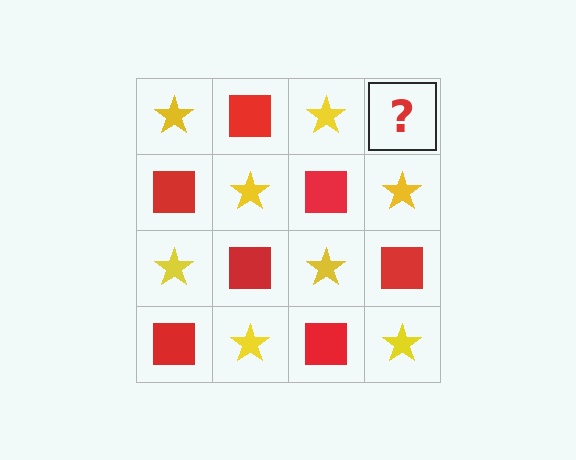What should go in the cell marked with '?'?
The missing cell should contain a red square.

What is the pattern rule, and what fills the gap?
The rule is that it alternates yellow star and red square in a checkerboard pattern. The gap should be filled with a red square.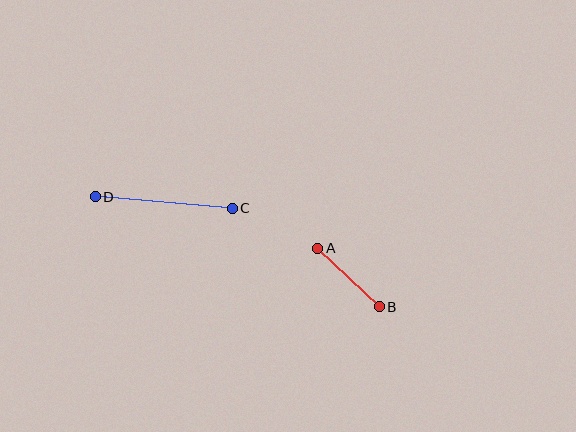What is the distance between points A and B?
The distance is approximately 84 pixels.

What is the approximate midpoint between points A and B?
The midpoint is at approximately (348, 278) pixels.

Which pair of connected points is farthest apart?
Points C and D are farthest apart.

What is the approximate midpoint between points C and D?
The midpoint is at approximately (164, 203) pixels.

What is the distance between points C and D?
The distance is approximately 138 pixels.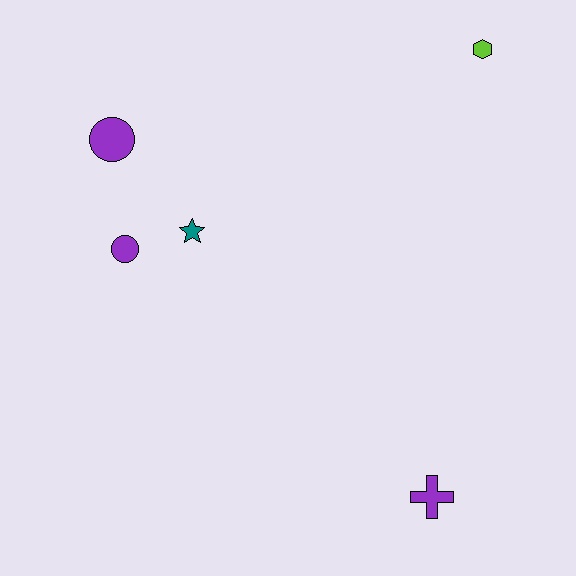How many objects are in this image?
There are 5 objects.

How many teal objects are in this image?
There is 1 teal object.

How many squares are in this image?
There are no squares.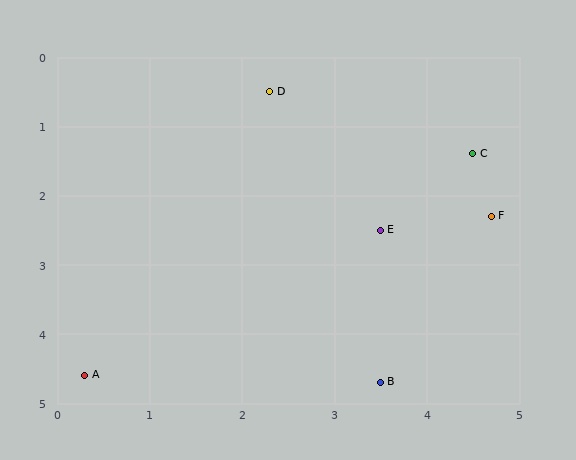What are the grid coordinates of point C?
Point C is at approximately (4.5, 1.4).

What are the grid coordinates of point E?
Point E is at approximately (3.5, 2.5).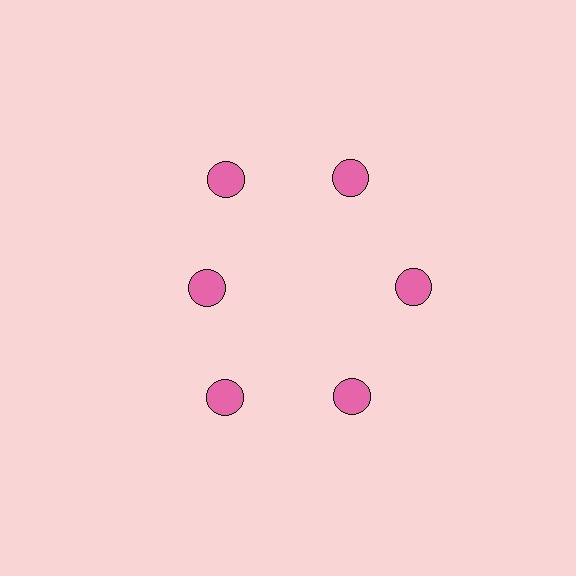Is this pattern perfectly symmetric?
No. The 6 pink circles are arranged in a ring, but one element near the 9 o'clock position is pulled inward toward the center, breaking the 6-fold rotational symmetry.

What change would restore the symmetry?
The symmetry would be restored by moving it outward, back onto the ring so that all 6 circles sit at equal angles and equal distance from the center.